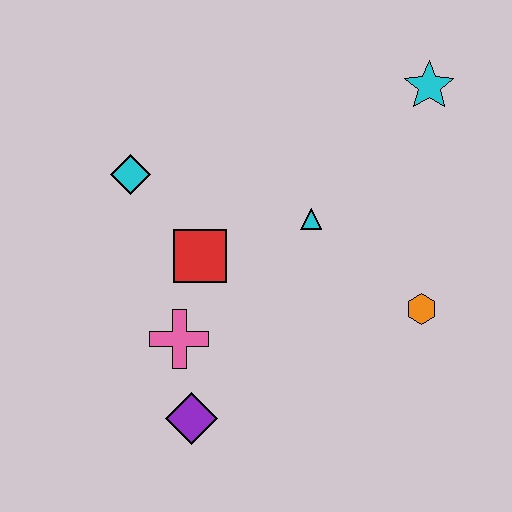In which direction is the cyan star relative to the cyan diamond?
The cyan star is to the right of the cyan diamond.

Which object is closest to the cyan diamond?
The red square is closest to the cyan diamond.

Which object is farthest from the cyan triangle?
The purple diamond is farthest from the cyan triangle.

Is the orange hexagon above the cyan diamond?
No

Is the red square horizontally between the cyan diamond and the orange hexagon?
Yes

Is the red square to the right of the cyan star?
No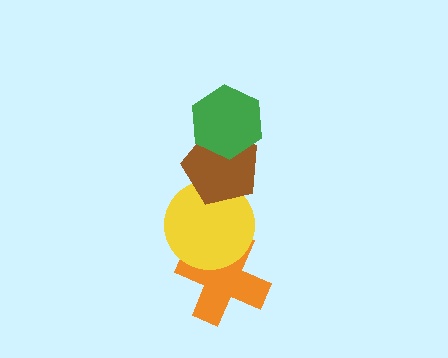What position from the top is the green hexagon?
The green hexagon is 1st from the top.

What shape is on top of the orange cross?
The yellow circle is on top of the orange cross.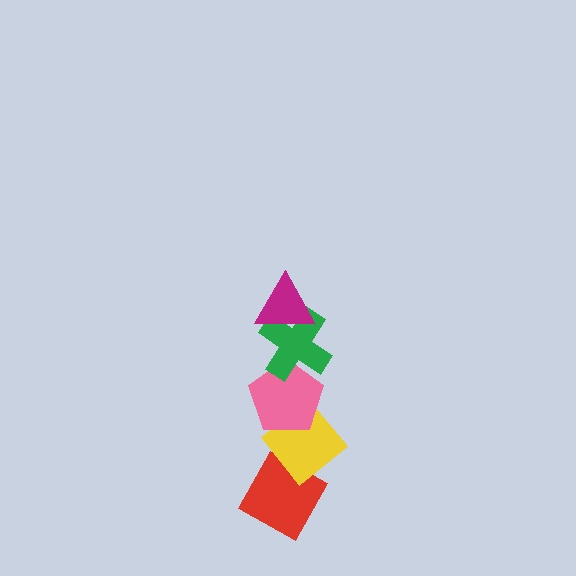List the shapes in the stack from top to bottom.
From top to bottom: the magenta triangle, the green cross, the pink pentagon, the yellow diamond, the red diamond.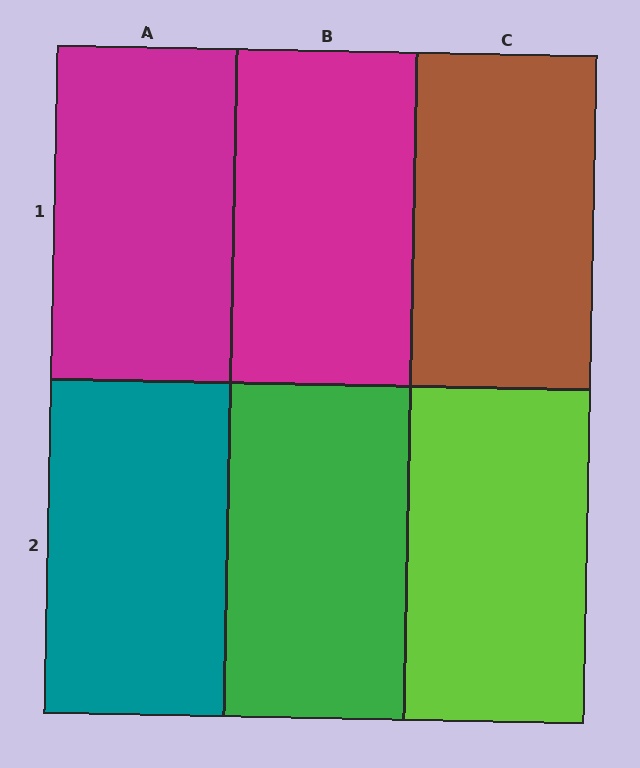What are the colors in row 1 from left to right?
Magenta, magenta, brown.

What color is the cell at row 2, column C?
Lime.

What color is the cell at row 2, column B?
Green.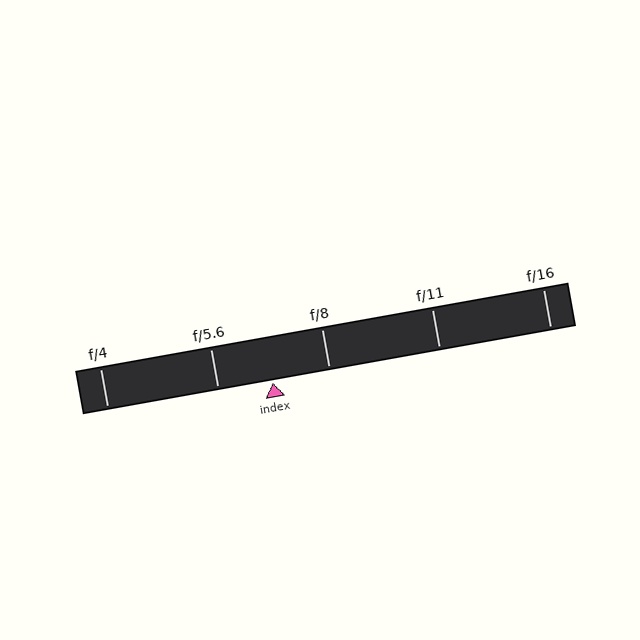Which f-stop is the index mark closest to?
The index mark is closest to f/5.6.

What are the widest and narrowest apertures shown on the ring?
The widest aperture shown is f/4 and the narrowest is f/16.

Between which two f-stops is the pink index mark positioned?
The index mark is between f/5.6 and f/8.